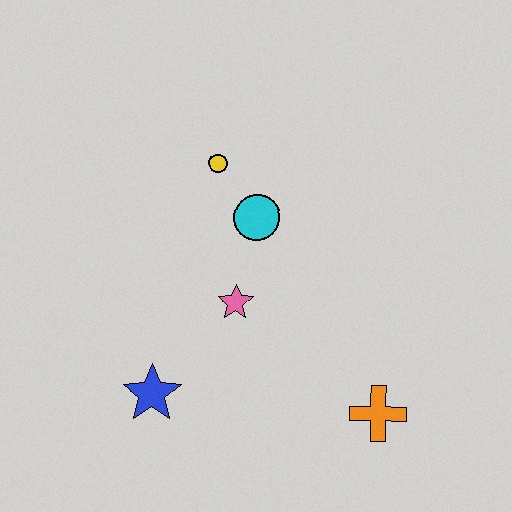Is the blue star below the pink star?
Yes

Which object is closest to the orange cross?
The pink star is closest to the orange cross.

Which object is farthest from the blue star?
The yellow circle is farthest from the blue star.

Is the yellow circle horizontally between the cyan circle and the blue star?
Yes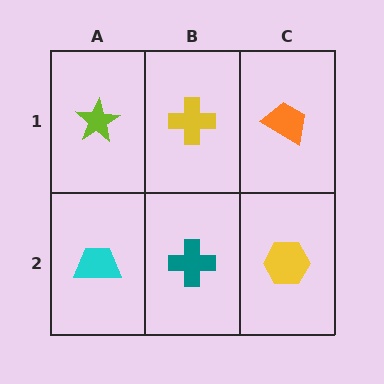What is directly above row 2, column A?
A lime star.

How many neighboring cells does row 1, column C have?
2.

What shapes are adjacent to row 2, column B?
A yellow cross (row 1, column B), a cyan trapezoid (row 2, column A), a yellow hexagon (row 2, column C).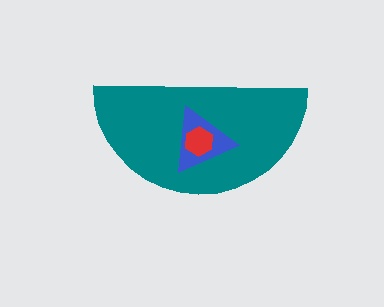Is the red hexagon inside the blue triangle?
Yes.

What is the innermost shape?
The red hexagon.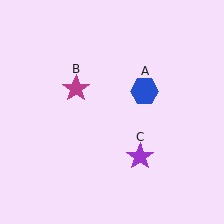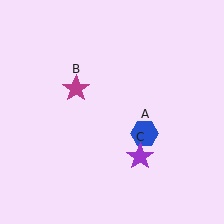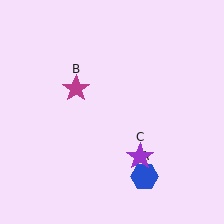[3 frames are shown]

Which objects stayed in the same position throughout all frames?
Magenta star (object B) and purple star (object C) remained stationary.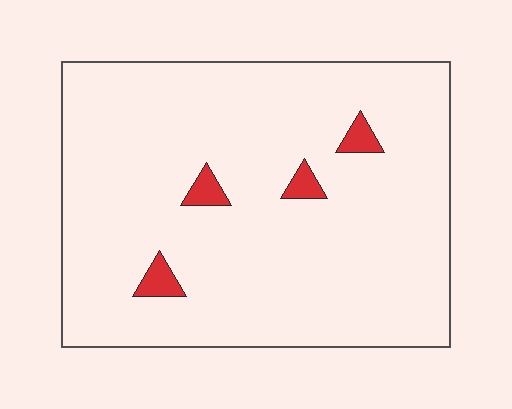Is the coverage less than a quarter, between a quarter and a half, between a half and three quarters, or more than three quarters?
Less than a quarter.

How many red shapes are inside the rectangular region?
4.